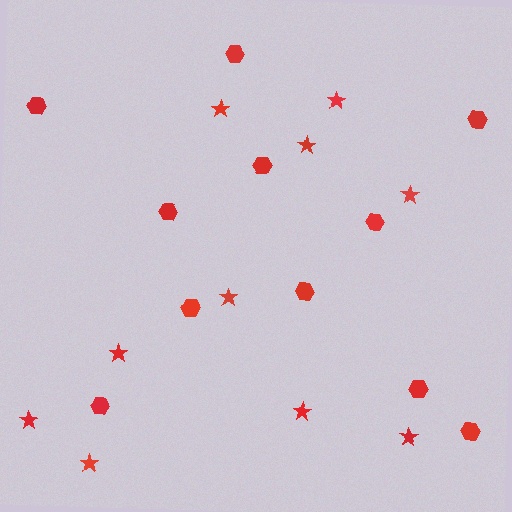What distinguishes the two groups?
There are 2 groups: one group of stars (10) and one group of hexagons (11).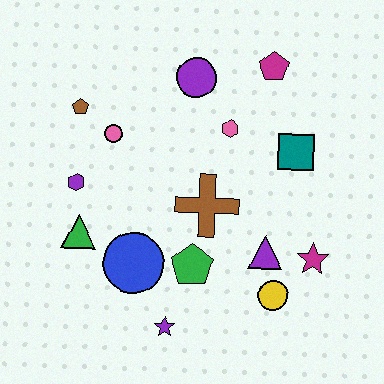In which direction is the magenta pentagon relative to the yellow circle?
The magenta pentagon is above the yellow circle.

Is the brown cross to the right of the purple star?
Yes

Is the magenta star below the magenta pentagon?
Yes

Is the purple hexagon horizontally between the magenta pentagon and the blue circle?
No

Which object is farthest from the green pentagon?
The magenta pentagon is farthest from the green pentagon.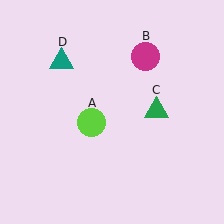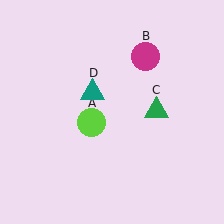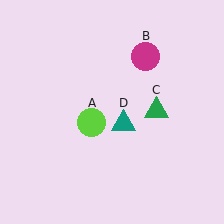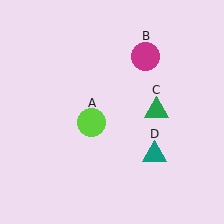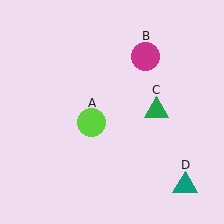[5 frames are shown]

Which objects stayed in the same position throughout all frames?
Lime circle (object A) and magenta circle (object B) and green triangle (object C) remained stationary.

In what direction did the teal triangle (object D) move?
The teal triangle (object D) moved down and to the right.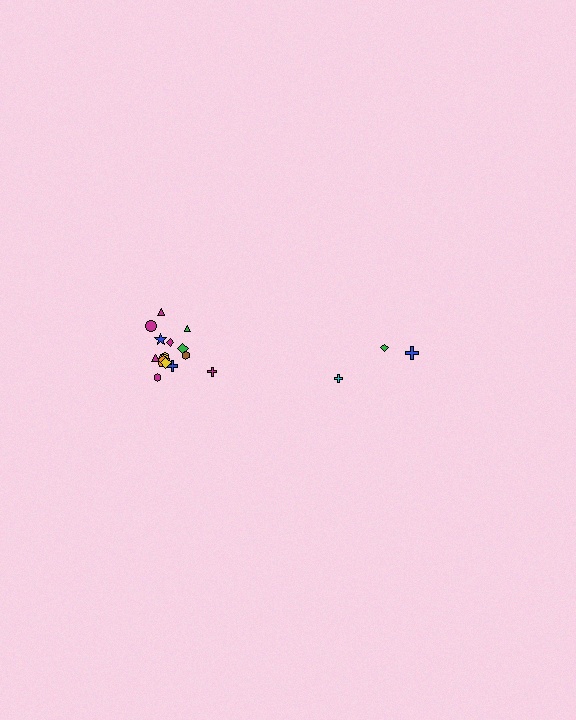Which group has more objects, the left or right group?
The left group.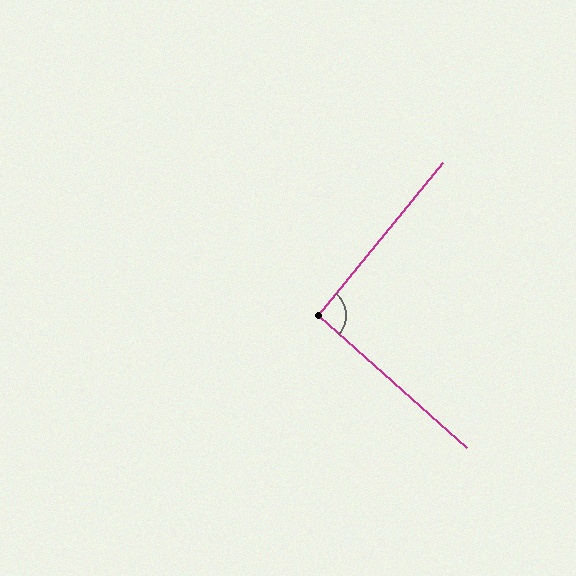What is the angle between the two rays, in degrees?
Approximately 92 degrees.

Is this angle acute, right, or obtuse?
It is approximately a right angle.